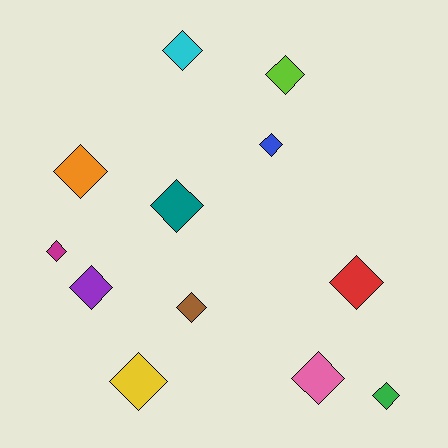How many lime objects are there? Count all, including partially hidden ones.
There is 1 lime object.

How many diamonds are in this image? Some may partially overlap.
There are 12 diamonds.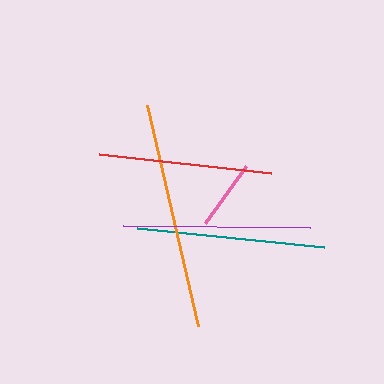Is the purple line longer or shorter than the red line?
The purple line is longer than the red line.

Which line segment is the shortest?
The pink line is the shortest at approximately 70 pixels.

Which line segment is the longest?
The orange line is the longest at approximately 227 pixels.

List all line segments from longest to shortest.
From longest to shortest: orange, teal, purple, red, pink.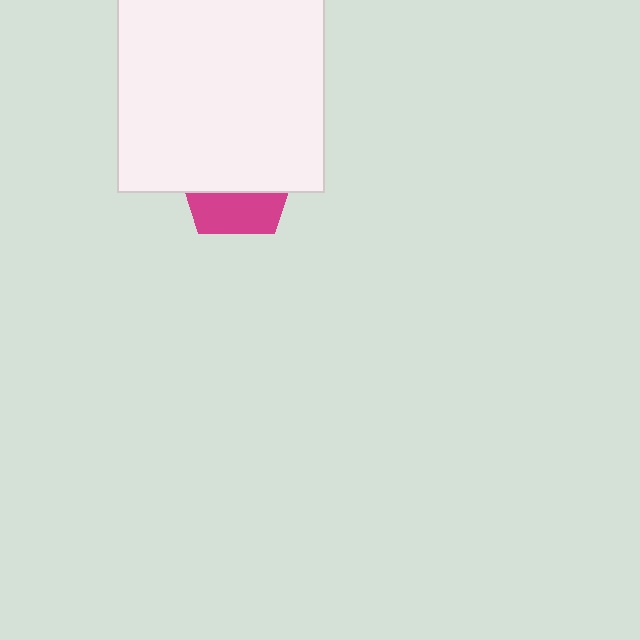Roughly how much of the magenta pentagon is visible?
A small part of it is visible (roughly 36%).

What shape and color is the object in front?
The object in front is a white square.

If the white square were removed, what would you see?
You would see the complete magenta pentagon.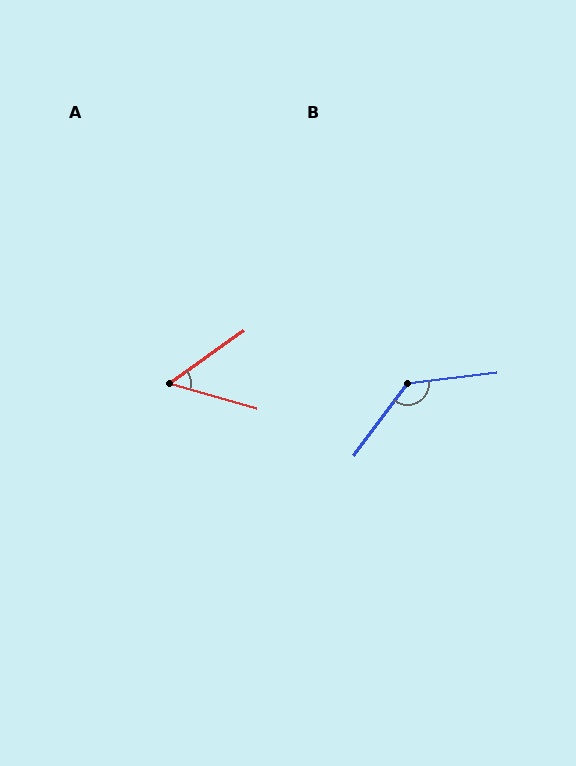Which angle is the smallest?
A, at approximately 51 degrees.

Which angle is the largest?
B, at approximately 133 degrees.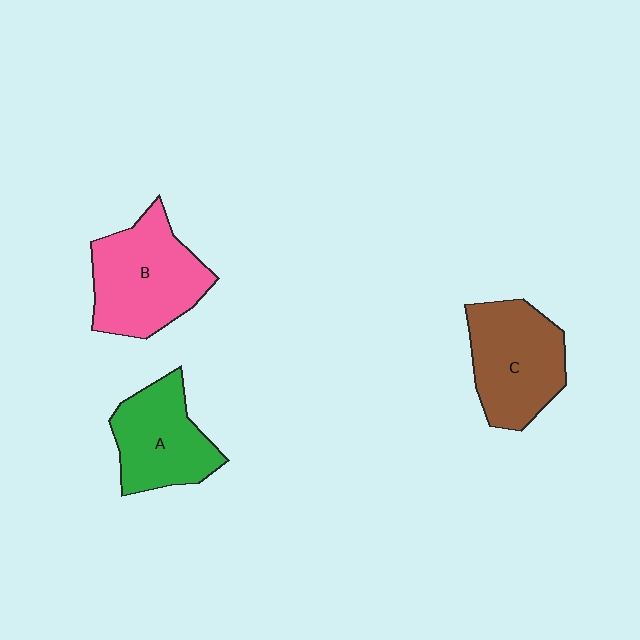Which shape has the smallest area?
Shape A (green).